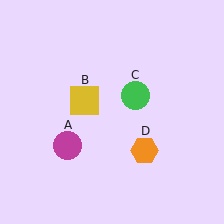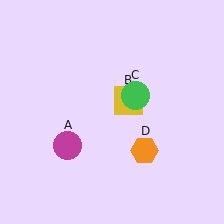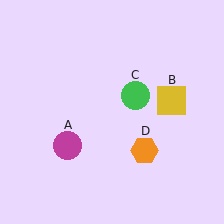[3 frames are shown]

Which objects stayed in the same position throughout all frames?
Magenta circle (object A) and green circle (object C) and orange hexagon (object D) remained stationary.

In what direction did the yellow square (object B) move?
The yellow square (object B) moved right.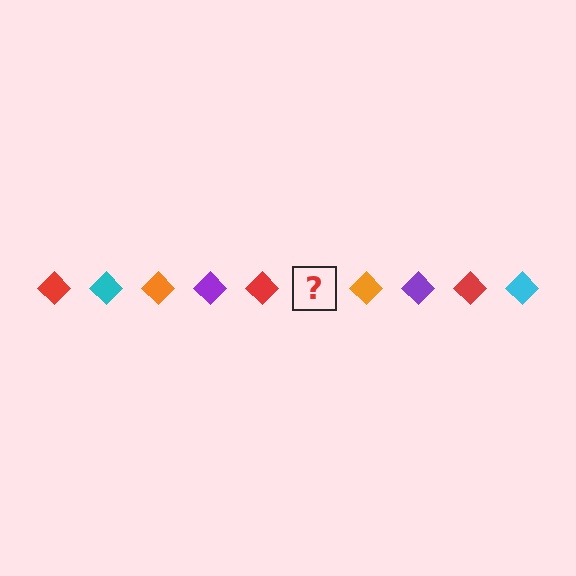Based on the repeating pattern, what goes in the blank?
The blank should be a cyan diamond.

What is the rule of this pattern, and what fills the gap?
The rule is that the pattern cycles through red, cyan, orange, purple diamonds. The gap should be filled with a cyan diamond.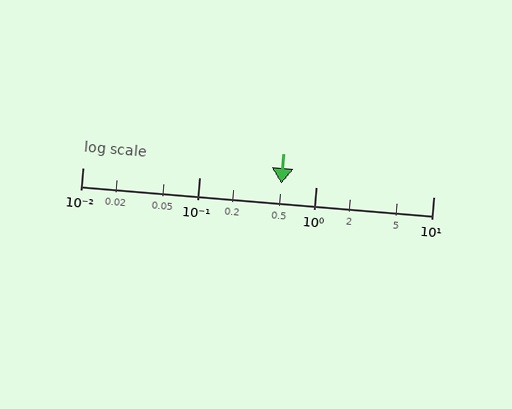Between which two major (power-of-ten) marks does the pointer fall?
The pointer is between 0.1 and 1.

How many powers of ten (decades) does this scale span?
The scale spans 3 decades, from 0.01 to 10.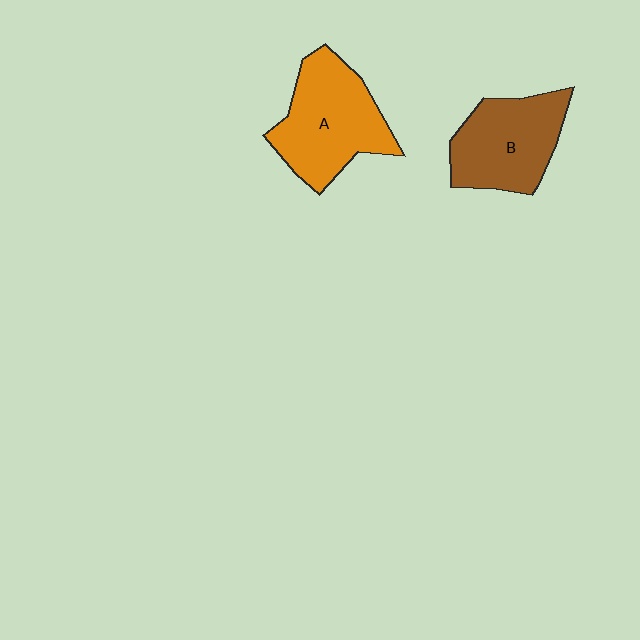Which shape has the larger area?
Shape A (orange).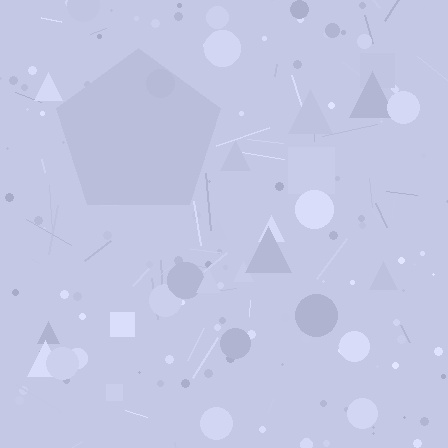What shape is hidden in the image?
A pentagon is hidden in the image.